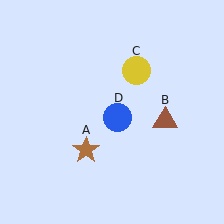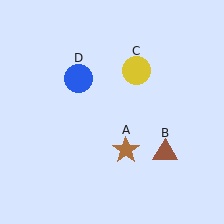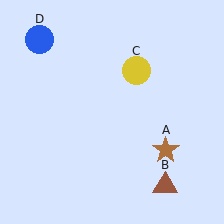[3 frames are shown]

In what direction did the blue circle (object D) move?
The blue circle (object D) moved up and to the left.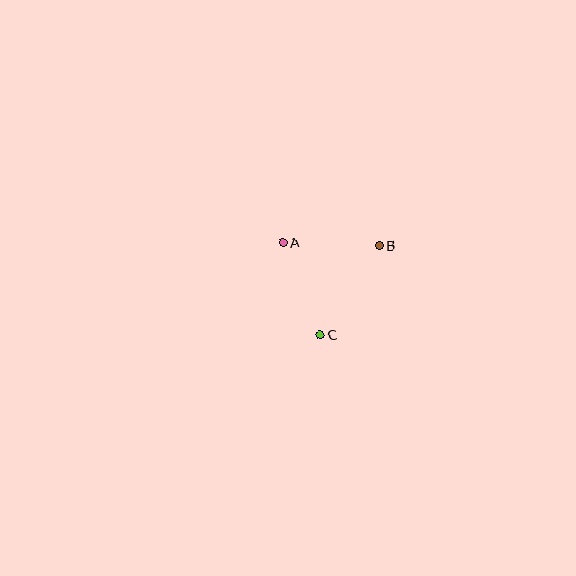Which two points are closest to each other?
Points A and B are closest to each other.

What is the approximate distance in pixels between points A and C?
The distance between A and C is approximately 99 pixels.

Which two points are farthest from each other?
Points B and C are farthest from each other.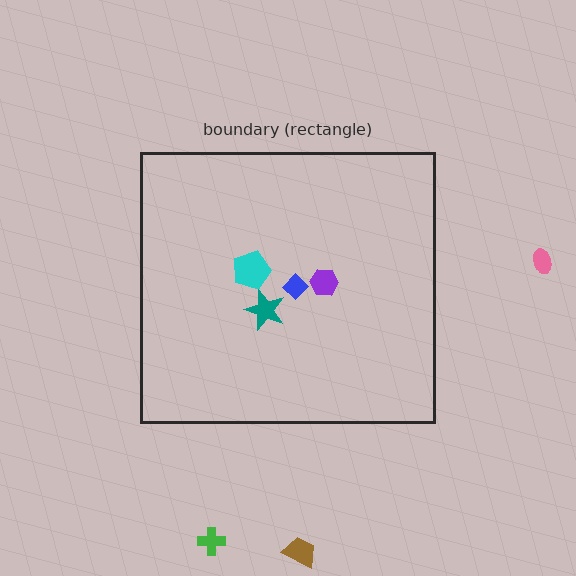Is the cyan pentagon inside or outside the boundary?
Inside.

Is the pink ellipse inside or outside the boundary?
Outside.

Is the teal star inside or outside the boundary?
Inside.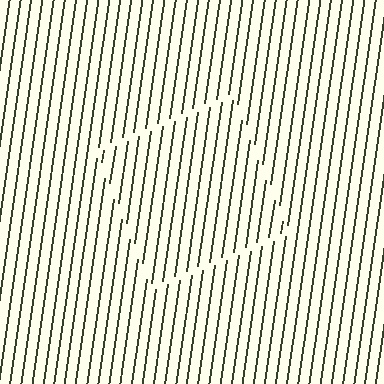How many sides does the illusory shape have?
4 sides — the line-ends trace a square.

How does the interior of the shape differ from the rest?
The interior of the shape contains the same grating, shifted by half a period — the contour is defined by the phase discontinuity where line-ends from the inner and outer gratings abut.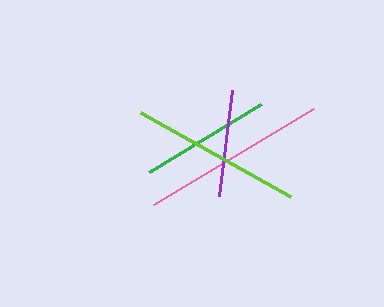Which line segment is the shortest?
The purple line is the shortest at approximately 106 pixels.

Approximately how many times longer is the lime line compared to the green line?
The lime line is approximately 1.3 times the length of the green line.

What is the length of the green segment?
The green segment is approximately 131 pixels long.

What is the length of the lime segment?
The lime segment is approximately 173 pixels long.